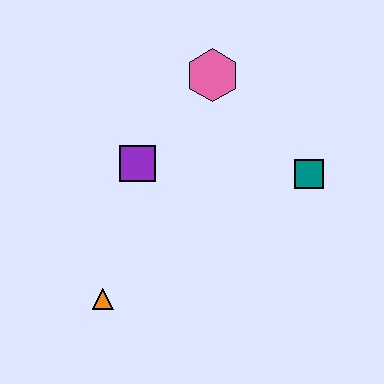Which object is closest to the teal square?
The pink hexagon is closest to the teal square.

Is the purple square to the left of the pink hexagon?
Yes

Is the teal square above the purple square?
No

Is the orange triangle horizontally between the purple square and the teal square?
No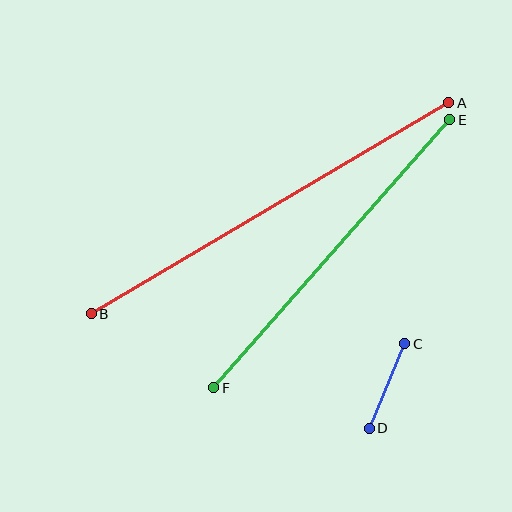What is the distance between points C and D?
The distance is approximately 92 pixels.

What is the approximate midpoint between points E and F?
The midpoint is at approximately (332, 254) pixels.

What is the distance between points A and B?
The distance is approximately 415 pixels.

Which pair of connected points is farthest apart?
Points A and B are farthest apart.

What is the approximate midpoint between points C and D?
The midpoint is at approximately (387, 386) pixels.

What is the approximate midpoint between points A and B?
The midpoint is at approximately (270, 208) pixels.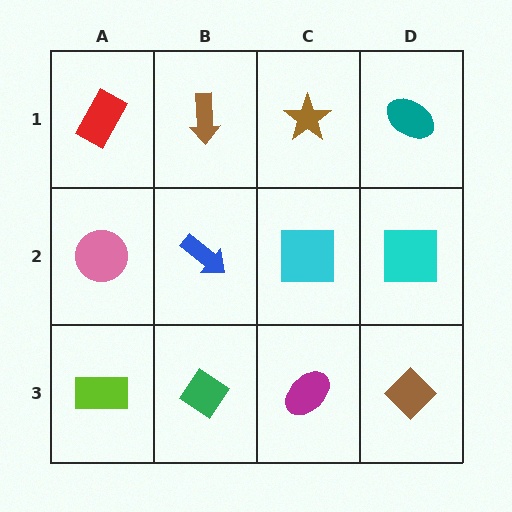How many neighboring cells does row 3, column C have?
3.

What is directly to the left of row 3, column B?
A lime rectangle.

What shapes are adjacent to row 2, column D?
A teal ellipse (row 1, column D), a brown diamond (row 3, column D), a cyan square (row 2, column C).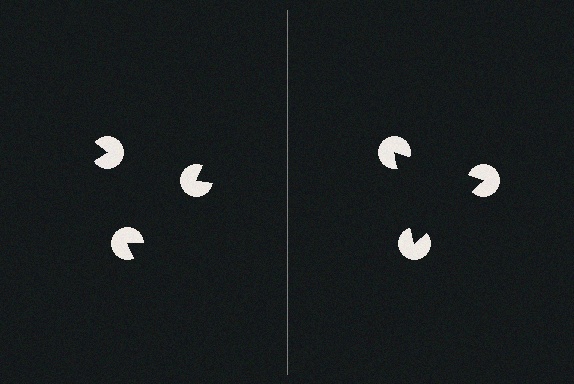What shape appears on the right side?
An illusory triangle.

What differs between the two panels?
The pac-man discs are positioned identically on both sides; only the wedge orientations differ. On the right they align to a triangle; on the left they are misaligned.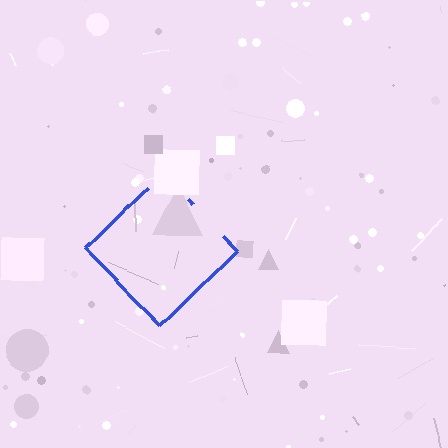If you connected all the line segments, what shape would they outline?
They would outline a diamond.